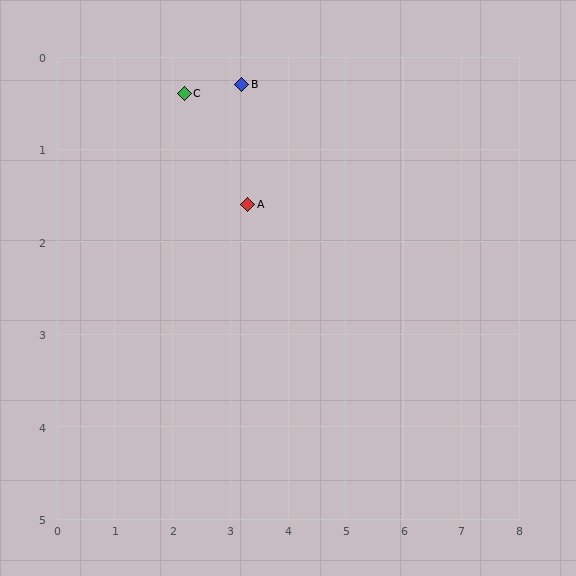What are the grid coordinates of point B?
Point B is at approximately (3.2, 0.3).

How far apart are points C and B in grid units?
Points C and B are about 1.0 grid units apart.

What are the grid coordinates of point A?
Point A is at approximately (3.3, 1.6).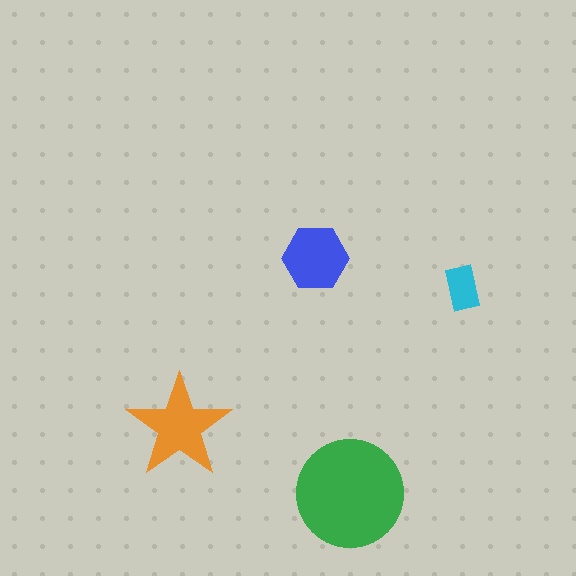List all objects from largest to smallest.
The green circle, the orange star, the blue hexagon, the cyan rectangle.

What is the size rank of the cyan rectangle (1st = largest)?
4th.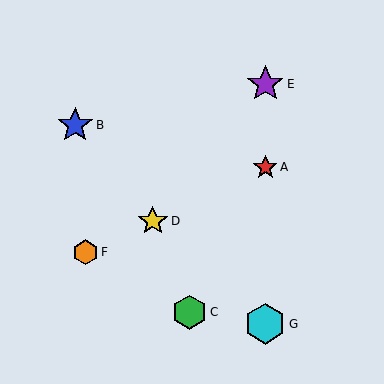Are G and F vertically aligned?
No, G is at x≈265 and F is at x≈86.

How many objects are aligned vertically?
3 objects (A, E, G) are aligned vertically.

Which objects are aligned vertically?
Objects A, E, G are aligned vertically.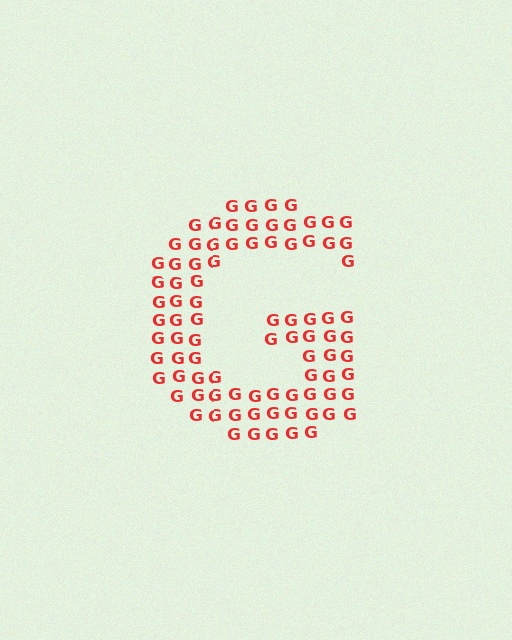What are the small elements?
The small elements are letter G's.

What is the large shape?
The large shape is the letter G.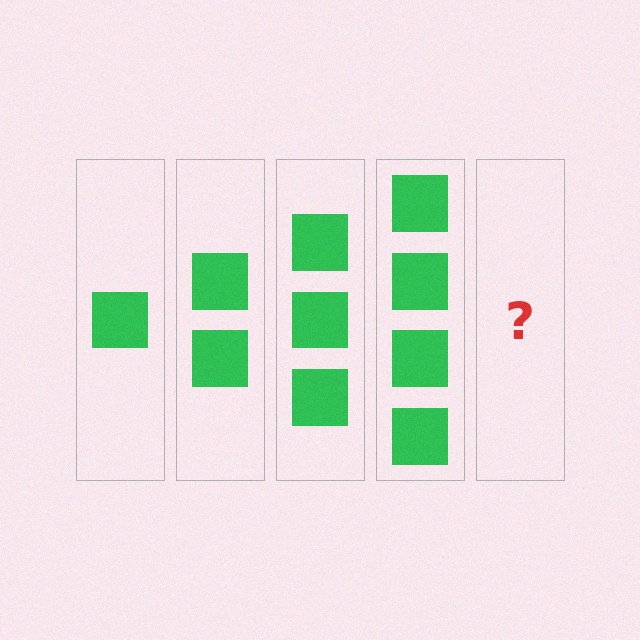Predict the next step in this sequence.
The next step is 5 squares.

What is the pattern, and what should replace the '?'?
The pattern is that each step adds one more square. The '?' should be 5 squares.